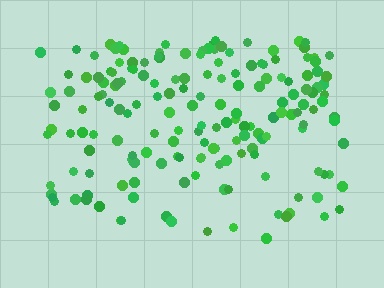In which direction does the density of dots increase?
From bottom to top, with the top side densest.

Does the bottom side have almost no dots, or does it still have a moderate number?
Still a moderate number, just noticeably fewer than the top.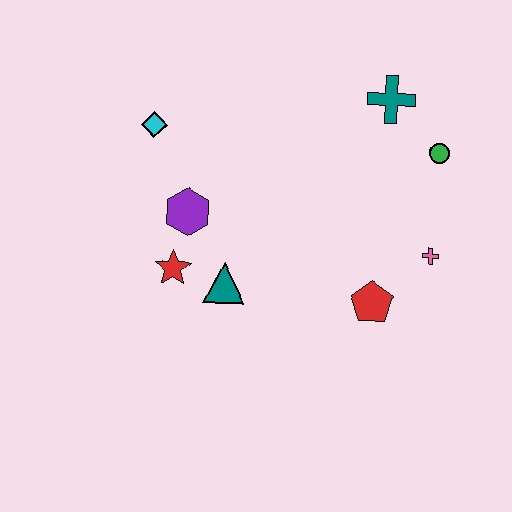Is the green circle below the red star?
No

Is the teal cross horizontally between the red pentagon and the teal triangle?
No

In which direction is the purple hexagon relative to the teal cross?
The purple hexagon is to the left of the teal cross.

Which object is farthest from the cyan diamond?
The pink cross is farthest from the cyan diamond.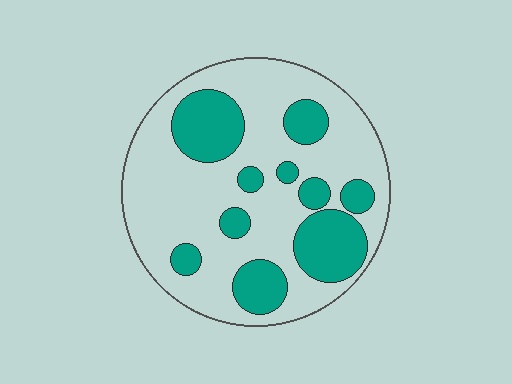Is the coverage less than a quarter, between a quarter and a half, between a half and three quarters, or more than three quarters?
Between a quarter and a half.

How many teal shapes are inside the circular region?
10.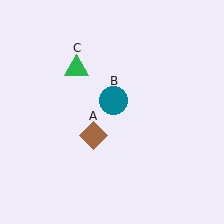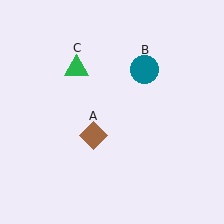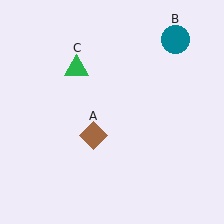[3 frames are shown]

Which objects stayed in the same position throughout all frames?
Brown diamond (object A) and green triangle (object C) remained stationary.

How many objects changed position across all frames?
1 object changed position: teal circle (object B).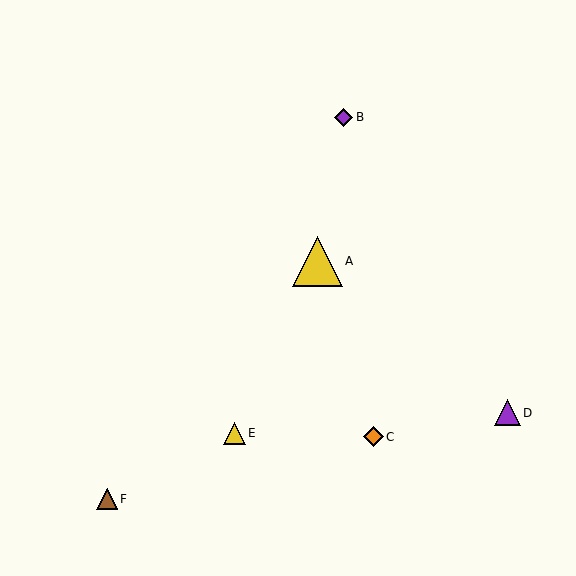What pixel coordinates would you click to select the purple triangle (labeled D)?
Click at (507, 413) to select the purple triangle D.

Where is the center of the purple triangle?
The center of the purple triangle is at (507, 413).